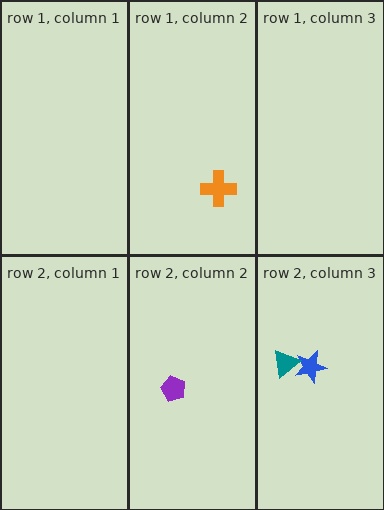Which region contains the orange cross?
The row 1, column 2 region.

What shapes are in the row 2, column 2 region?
The purple pentagon.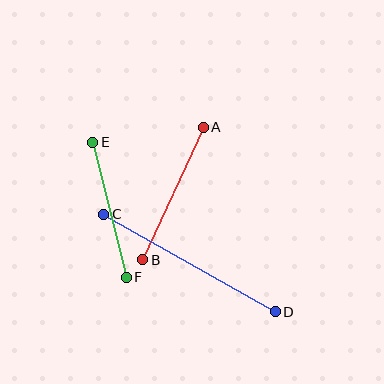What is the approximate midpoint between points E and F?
The midpoint is at approximately (110, 210) pixels.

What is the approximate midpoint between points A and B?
The midpoint is at approximately (173, 193) pixels.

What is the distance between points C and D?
The distance is approximately 197 pixels.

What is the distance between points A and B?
The distance is approximately 146 pixels.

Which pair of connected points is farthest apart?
Points C and D are farthest apart.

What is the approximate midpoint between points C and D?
The midpoint is at approximately (189, 263) pixels.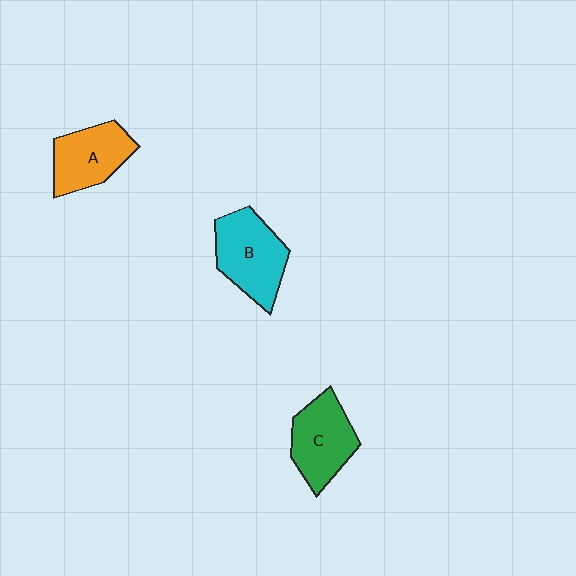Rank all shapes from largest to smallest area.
From largest to smallest: B (cyan), C (green), A (orange).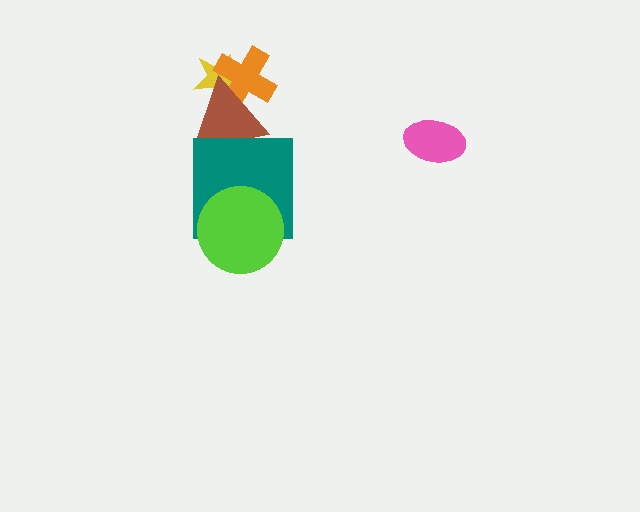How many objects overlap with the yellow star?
2 objects overlap with the yellow star.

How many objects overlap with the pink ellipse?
0 objects overlap with the pink ellipse.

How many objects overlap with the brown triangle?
3 objects overlap with the brown triangle.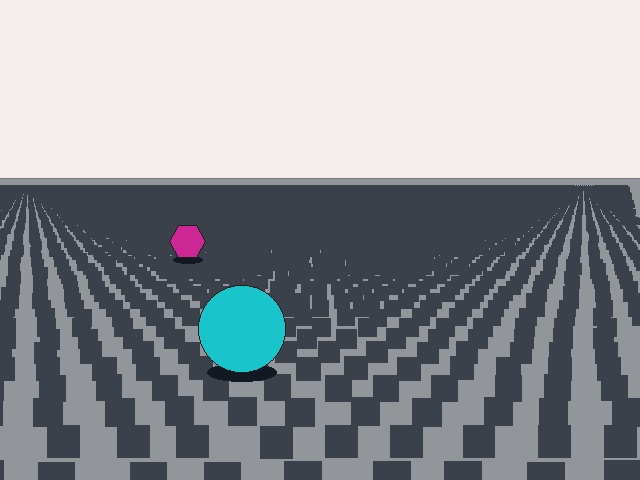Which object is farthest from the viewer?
The magenta hexagon is farthest from the viewer. It appears smaller and the ground texture around it is denser.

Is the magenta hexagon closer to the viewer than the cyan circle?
No. The cyan circle is closer — you can tell from the texture gradient: the ground texture is coarser near it.